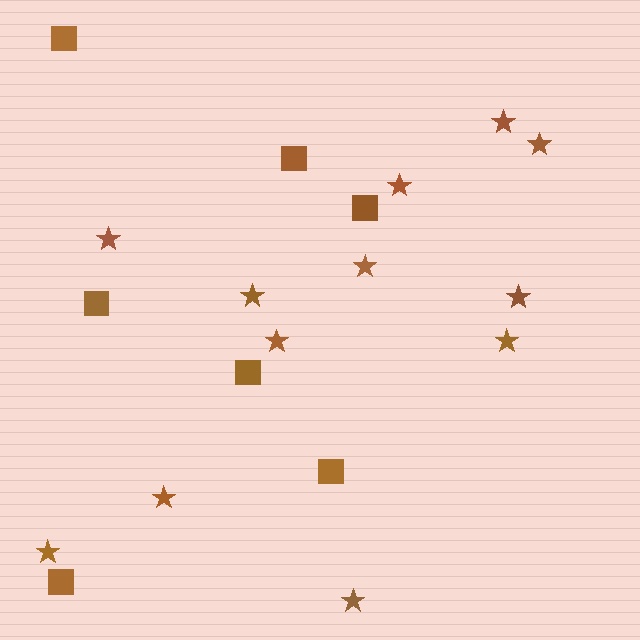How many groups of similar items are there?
There are 2 groups: one group of squares (7) and one group of stars (12).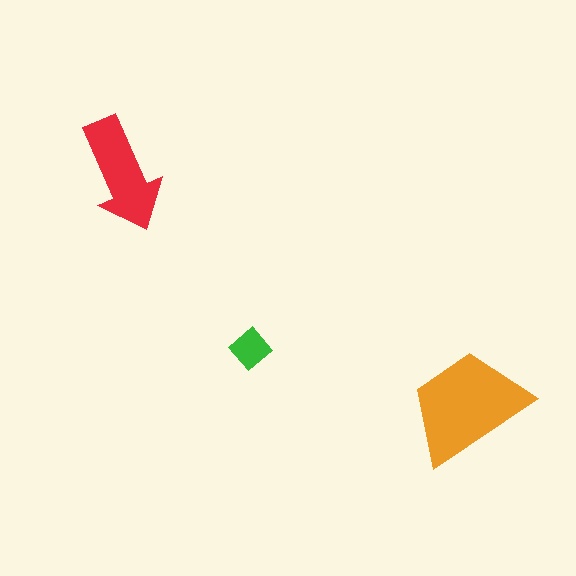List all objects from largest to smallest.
The orange trapezoid, the red arrow, the green diamond.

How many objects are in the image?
There are 3 objects in the image.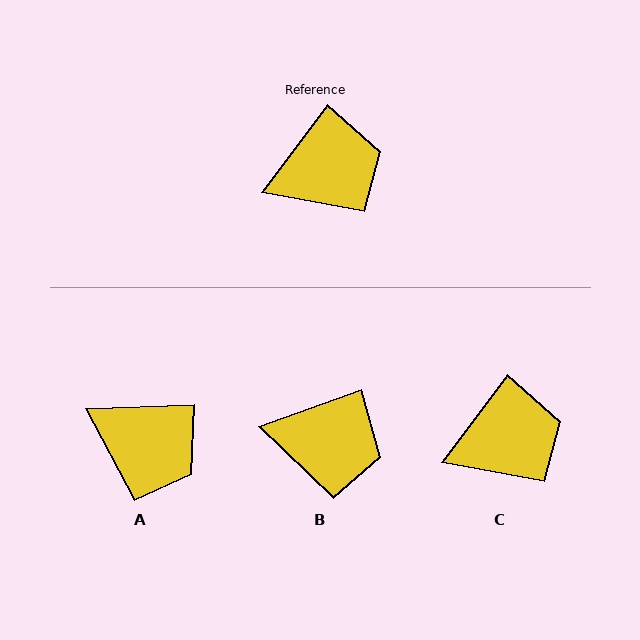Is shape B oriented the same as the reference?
No, it is off by about 33 degrees.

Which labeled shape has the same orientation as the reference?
C.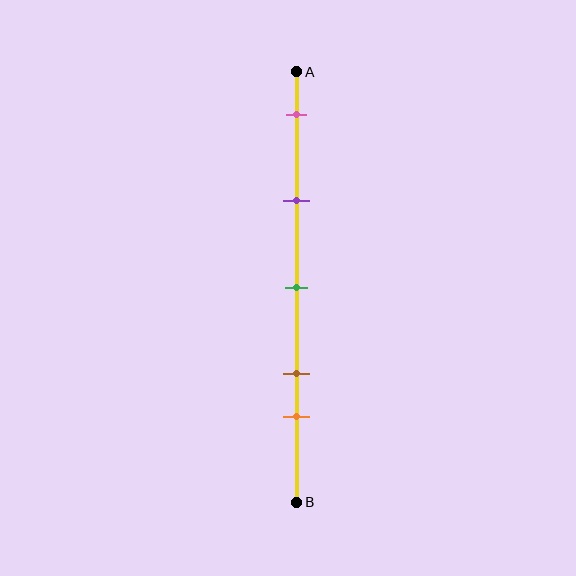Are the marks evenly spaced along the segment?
No, the marks are not evenly spaced.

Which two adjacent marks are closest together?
The brown and orange marks are the closest adjacent pair.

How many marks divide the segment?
There are 5 marks dividing the segment.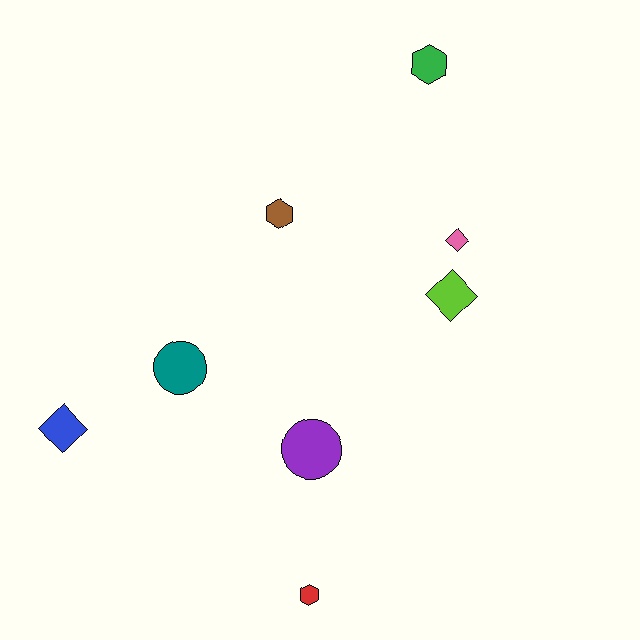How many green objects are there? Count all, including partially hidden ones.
There is 1 green object.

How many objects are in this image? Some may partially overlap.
There are 8 objects.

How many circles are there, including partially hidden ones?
There are 2 circles.